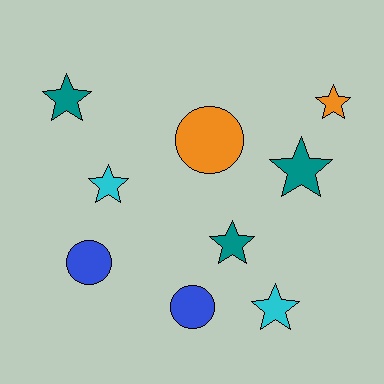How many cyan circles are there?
There are no cyan circles.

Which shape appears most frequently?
Star, with 6 objects.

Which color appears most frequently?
Teal, with 3 objects.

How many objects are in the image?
There are 9 objects.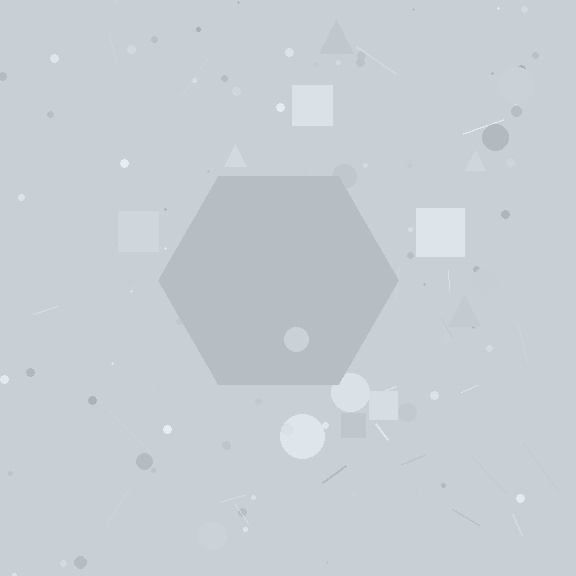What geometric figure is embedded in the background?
A hexagon is embedded in the background.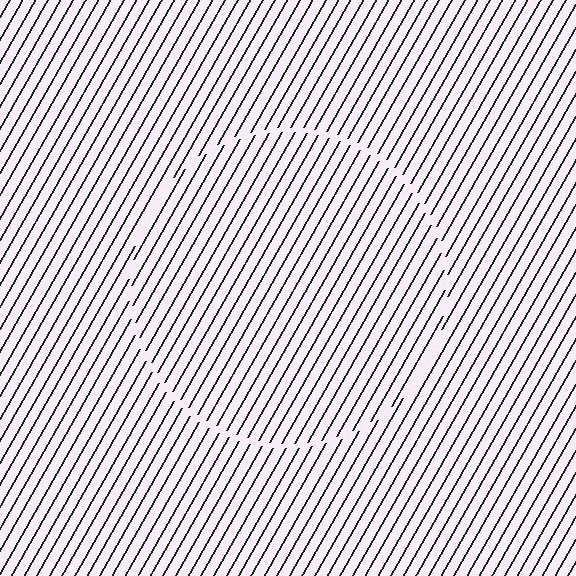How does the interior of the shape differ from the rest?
The interior of the shape contains the same grating, shifted by half a period — the contour is defined by the phase discontinuity where line-ends from the inner and outer gratings abut.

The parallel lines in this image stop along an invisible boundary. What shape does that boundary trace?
An illusory circle. The interior of the shape contains the same grating, shifted by half a period — the contour is defined by the phase discontinuity where line-ends from the inner and outer gratings abut.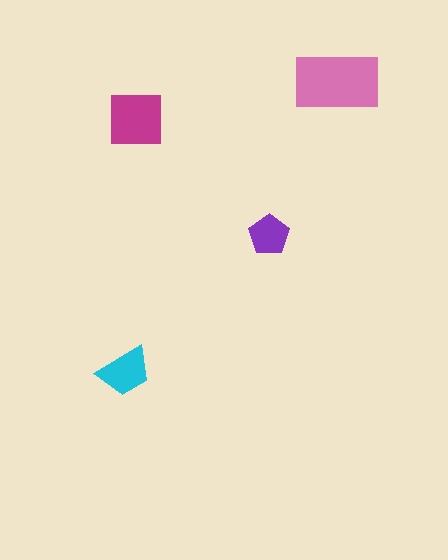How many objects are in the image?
There are 4 objects in the image.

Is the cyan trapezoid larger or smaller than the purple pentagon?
Larger.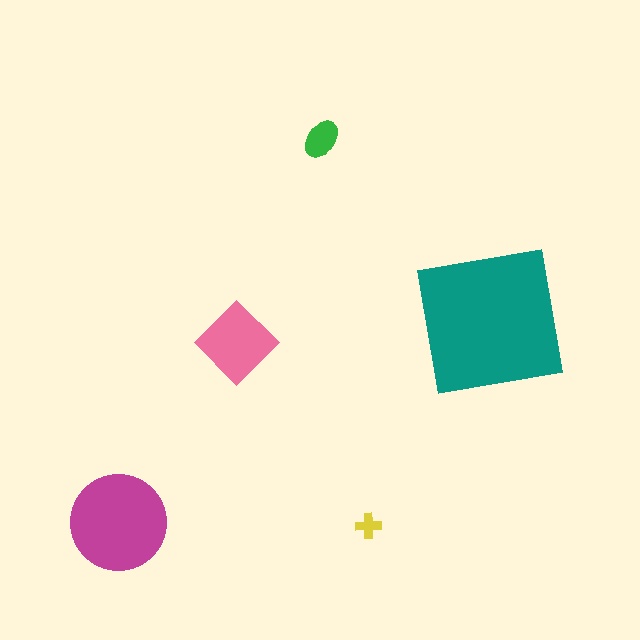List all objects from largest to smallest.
The teal square, the magenta circle, the pink diamond, the green ellipse, the yellow cross.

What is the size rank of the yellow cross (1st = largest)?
5th.